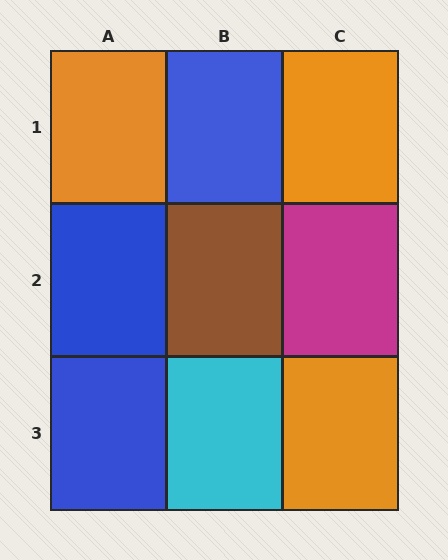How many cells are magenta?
1 cell is magenta.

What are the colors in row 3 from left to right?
Blue, cyan, orange.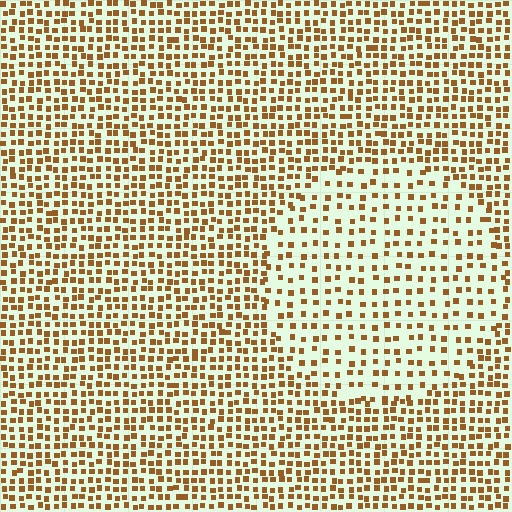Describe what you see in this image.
The image contains small brown elements arranged at two different densities. A circle-shaped region is visible where the elements are less densely packed than the surrounding area.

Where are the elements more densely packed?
The elements are more densely packed outside the circle boundary.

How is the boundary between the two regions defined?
The boundary is defined by a change in element density (approximately 1.9x ratio). All elements are the same color, size, and shape.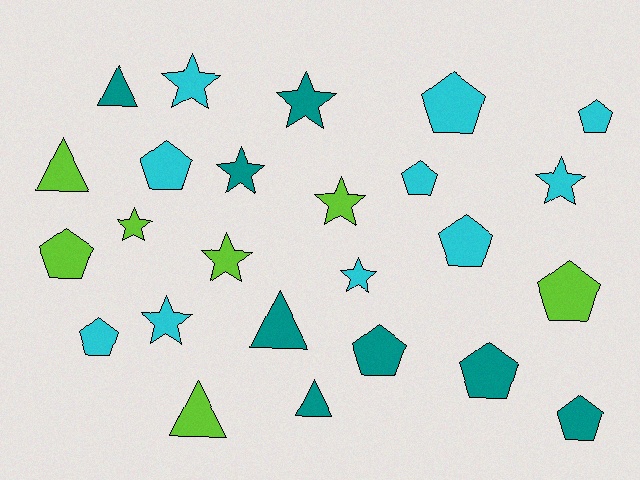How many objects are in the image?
There are 25 objects.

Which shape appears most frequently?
Pentagon, with 11 objects.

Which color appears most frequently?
Cyan, with 10 objects.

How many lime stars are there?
There are 3 lime stars.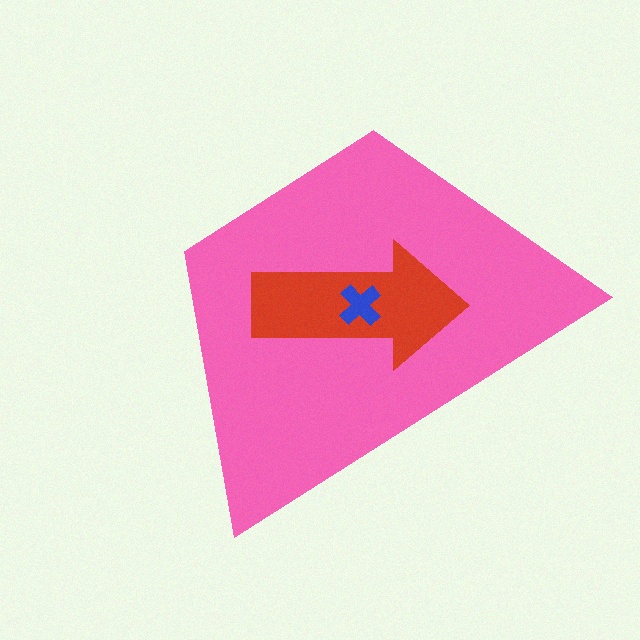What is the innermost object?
The blue cross.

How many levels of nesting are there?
3.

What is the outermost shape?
The pink trapezoid.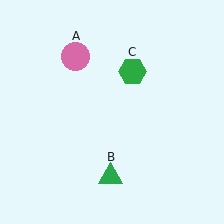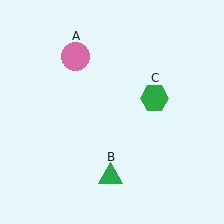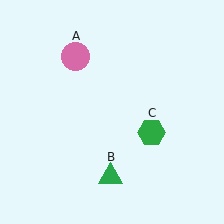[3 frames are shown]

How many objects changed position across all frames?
1 object changed position: green hexagon (object C).